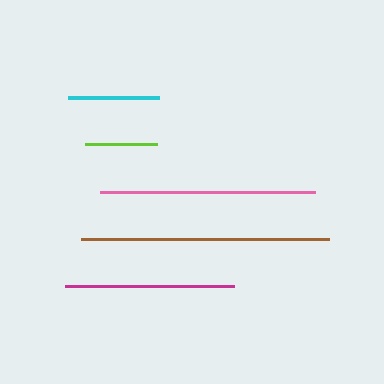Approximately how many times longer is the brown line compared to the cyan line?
The brown line is approximately 2.7 times the length of the cyan line.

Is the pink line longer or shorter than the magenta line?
The pink line is longer than the magenta line.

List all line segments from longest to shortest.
From longest to shortest: brown, pink, magenta, cyan, lime.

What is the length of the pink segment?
The pink segment is approximately 215 pixels long.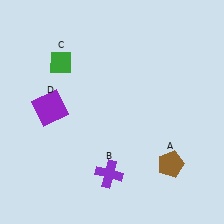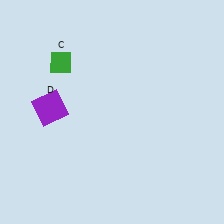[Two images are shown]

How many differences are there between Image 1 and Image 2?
There are 2 differences between the two images.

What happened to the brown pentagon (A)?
The brown pentagon (A) was removed in Image 2. It was in the bottom-right area of Image 1.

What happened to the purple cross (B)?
The purple cross (B) was removed in Image 2. It was in the bottom-left area of Image 1.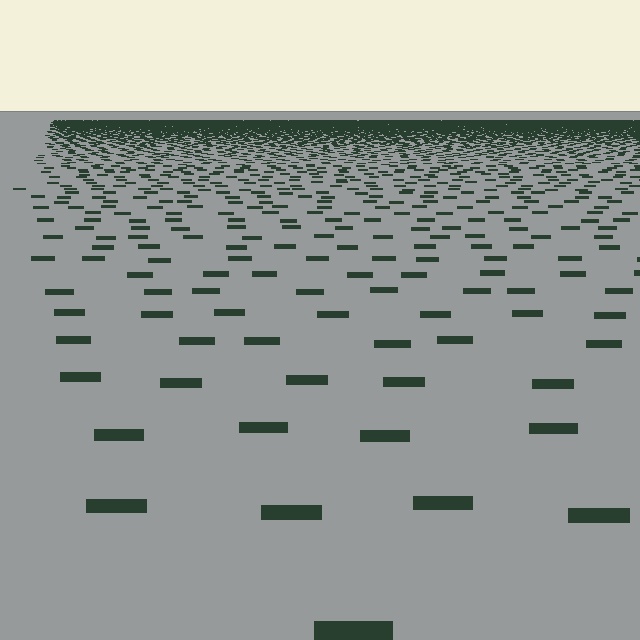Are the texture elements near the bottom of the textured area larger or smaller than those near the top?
Larger. Near the bottom, elements are closer to the viewer and appear at a bigger on-screen size.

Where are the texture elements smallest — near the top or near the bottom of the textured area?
Near the top.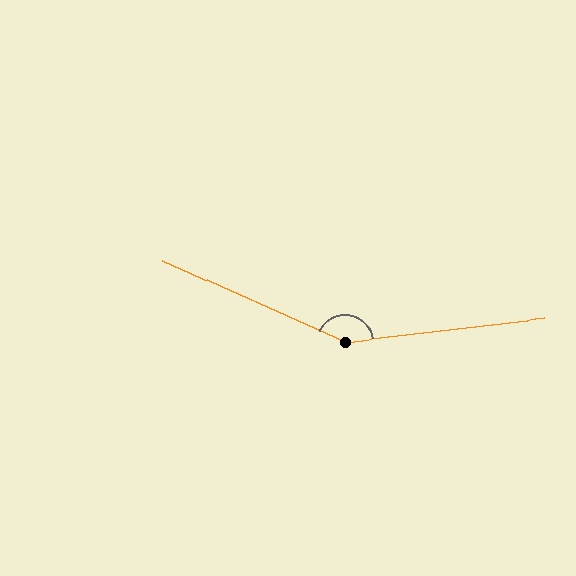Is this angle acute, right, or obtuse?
It is obtuse.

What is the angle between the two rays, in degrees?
Approximately 149 degrees.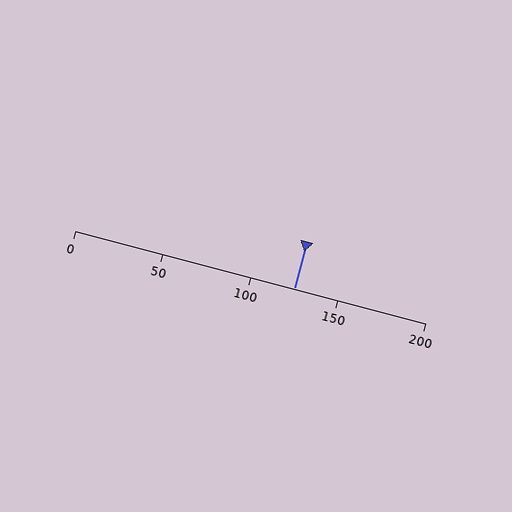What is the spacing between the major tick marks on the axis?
The major ticks are spaced 50 apart.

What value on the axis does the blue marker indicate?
The marker indicates approximately 125.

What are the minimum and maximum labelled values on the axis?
The axis runs from 0 to 200.